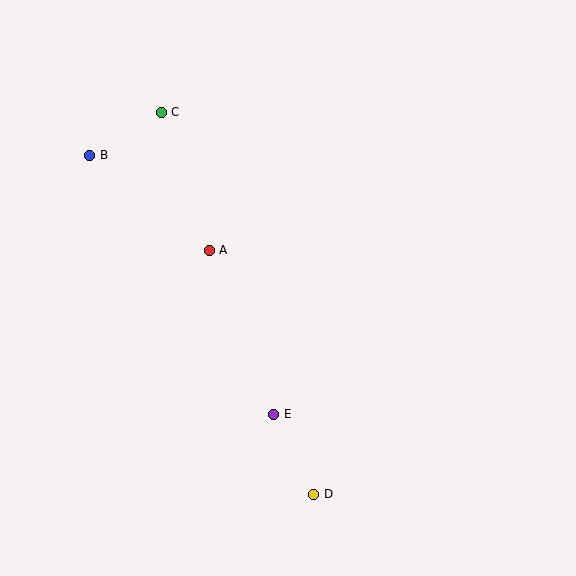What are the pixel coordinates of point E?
Point E is at (274, 414).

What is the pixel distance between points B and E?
The distance between B and E is 318 pixels.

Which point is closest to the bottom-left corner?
Point E is closest to the bottom-left corner.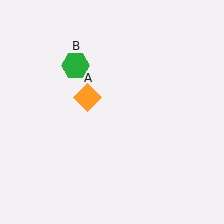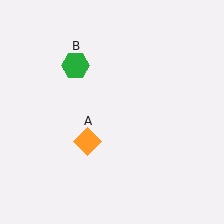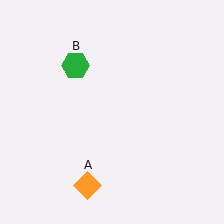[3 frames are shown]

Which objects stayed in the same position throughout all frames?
Green hexagon (object B) remained stationary.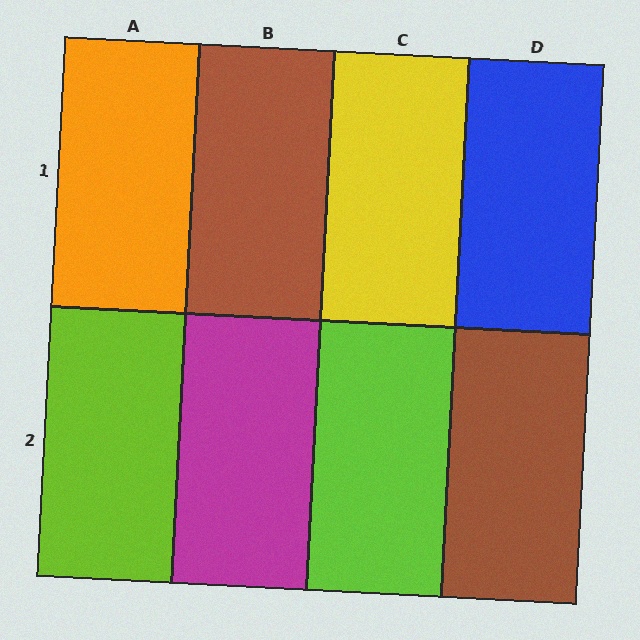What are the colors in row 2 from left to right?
Lime, magenta, lime, brown.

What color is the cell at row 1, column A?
Orange.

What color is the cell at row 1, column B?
Brown.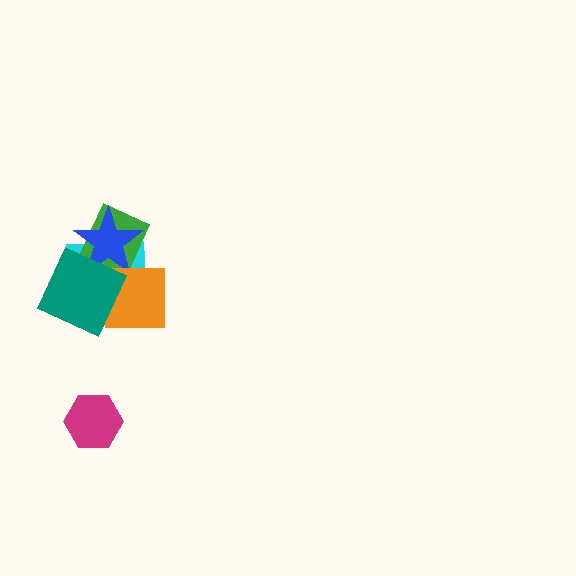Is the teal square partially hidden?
No, no other shape covers it.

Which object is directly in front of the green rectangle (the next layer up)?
The blue star is directly in front of the green rectangle.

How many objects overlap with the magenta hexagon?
0 objects overlap with the magenta hexagon.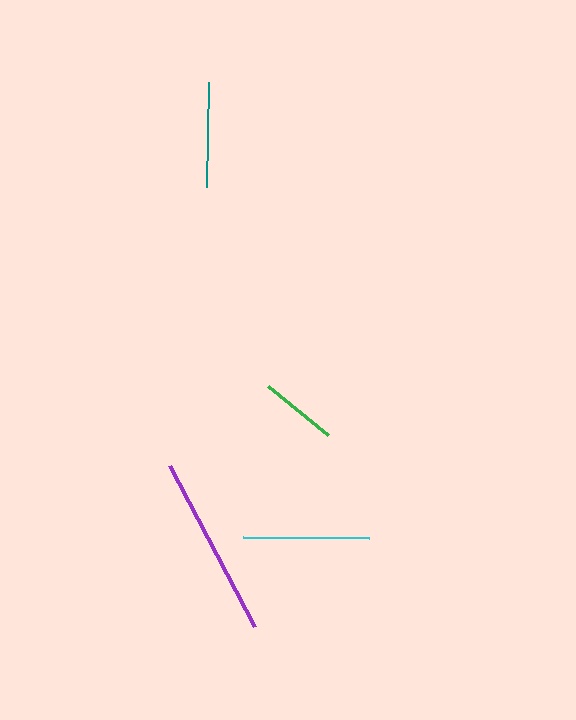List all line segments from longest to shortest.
From longest to shortest: purple, cyan, teal, green.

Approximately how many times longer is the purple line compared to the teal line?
The purple line is approximately 1.7 times the length of the teal line.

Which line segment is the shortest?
The green line is the shortest at approximately 77 pixels.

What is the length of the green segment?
The green segment is approximately 77 pixels long.